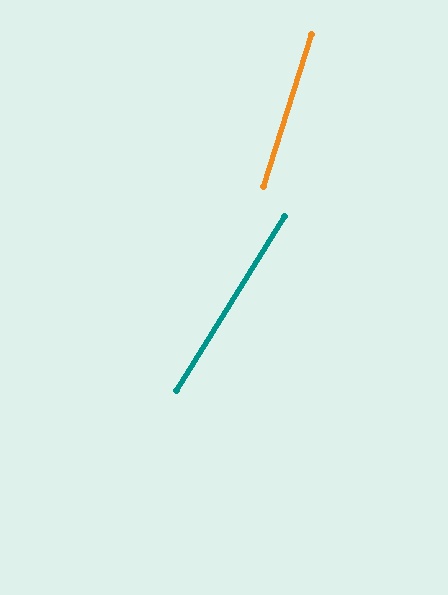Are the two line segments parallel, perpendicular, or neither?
Neither parallel nor perpendicular — they differ by about 14°.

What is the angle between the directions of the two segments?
Approximately 14 degrees.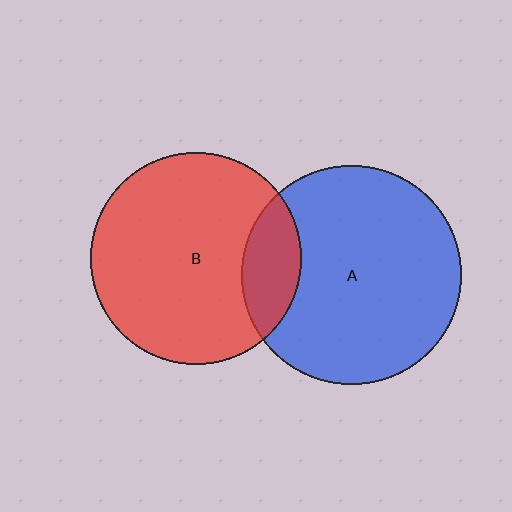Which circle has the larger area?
Circle A (blue).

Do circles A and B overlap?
Yes.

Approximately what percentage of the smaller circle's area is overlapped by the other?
Approximately 15%.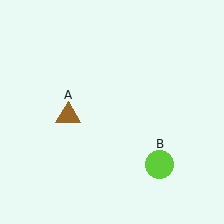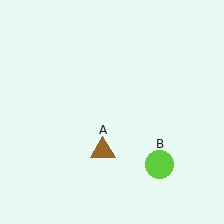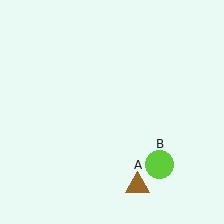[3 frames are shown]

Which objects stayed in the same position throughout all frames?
Lime circle (object B) remained stationary.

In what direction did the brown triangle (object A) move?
The brown triangle (object A) moved down and to the right.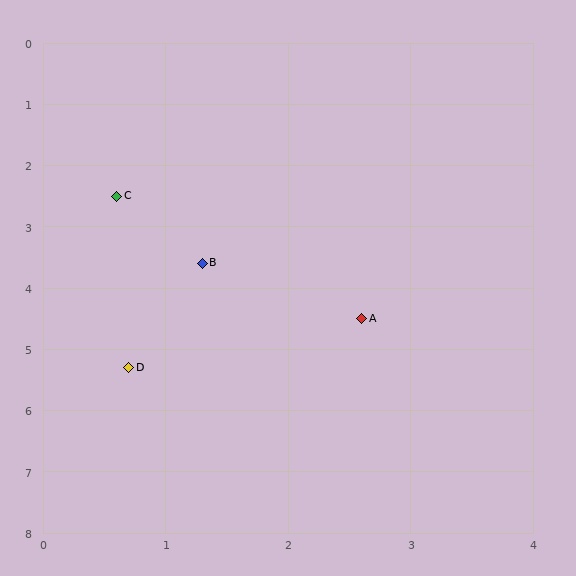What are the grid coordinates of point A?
Point A is at approximately (2.6, 4.5).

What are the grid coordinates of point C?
Point C is at approximately (0.6, 2.5).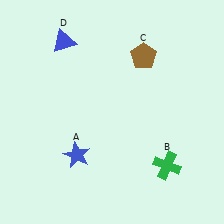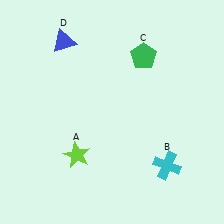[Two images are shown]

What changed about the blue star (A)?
In Image 1, A is blue. In Image 2, it changed to lime.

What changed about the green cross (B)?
In Image 1, B is green. In Image 2, it changed to cyan.